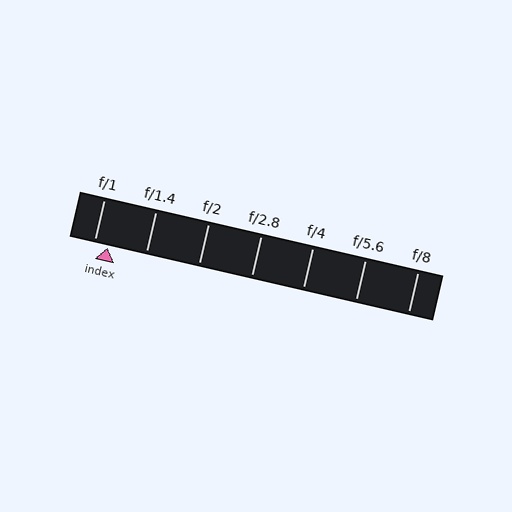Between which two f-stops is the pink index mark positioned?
The index mark is between f/1 and f/1.4.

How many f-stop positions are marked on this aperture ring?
There are 7 f-stop positions marked.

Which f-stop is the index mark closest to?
The index mark is closest to f/1.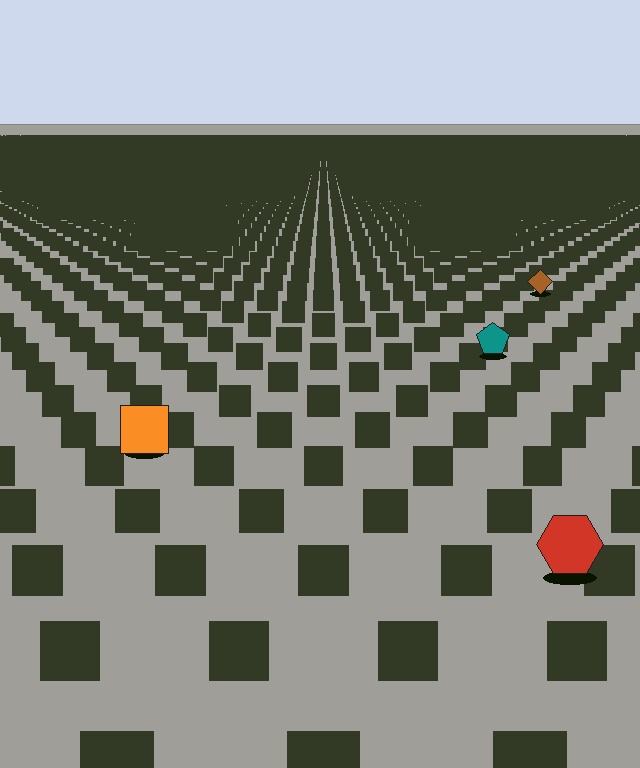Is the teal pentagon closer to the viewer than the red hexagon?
No. The red hexagon is closer — you can tell from the texture gradient: the ground texture is coarser near it.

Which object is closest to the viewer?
The red hexagon is closest. The texture marks near it are larger and more spread out.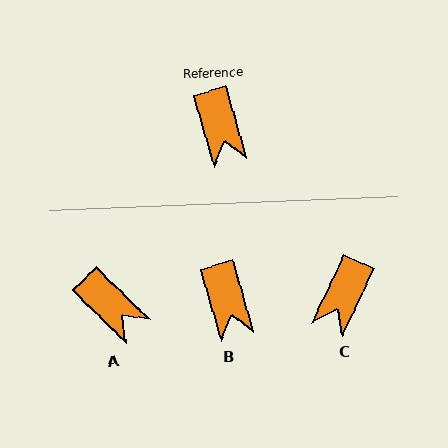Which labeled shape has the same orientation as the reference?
B.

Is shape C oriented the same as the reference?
No, it is off by about 41 degrees.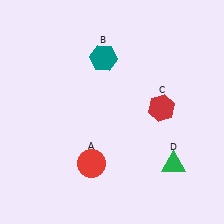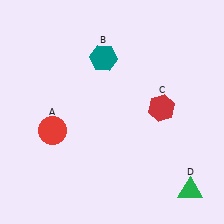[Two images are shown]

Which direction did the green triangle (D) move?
The green triangle (D) moved down.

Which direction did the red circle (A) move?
The red circle (A) moved left.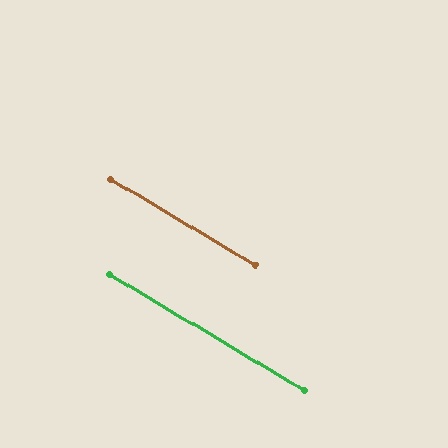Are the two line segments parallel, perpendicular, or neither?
Parallel — their directions differ by only 0.1°.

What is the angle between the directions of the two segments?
Approximately 0 degrees.